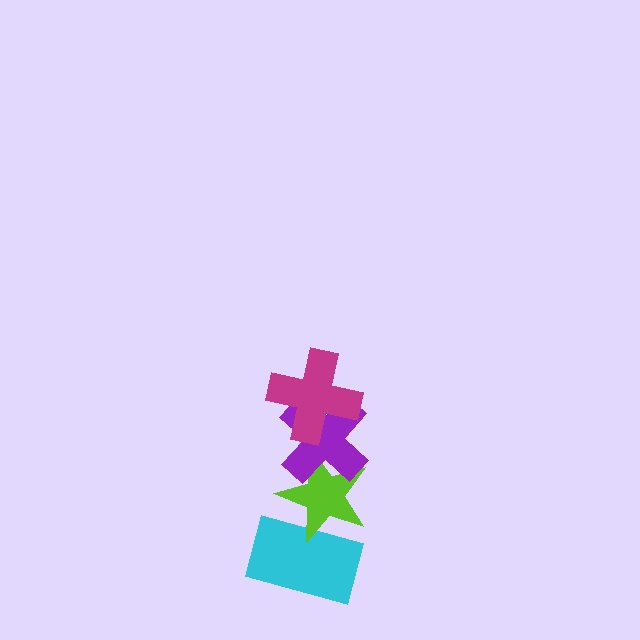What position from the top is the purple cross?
The purple cross is 2nd from the top.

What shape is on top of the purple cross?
The magenta cross is on top of the purple cross.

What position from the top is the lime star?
The lime star is 3rd from the top.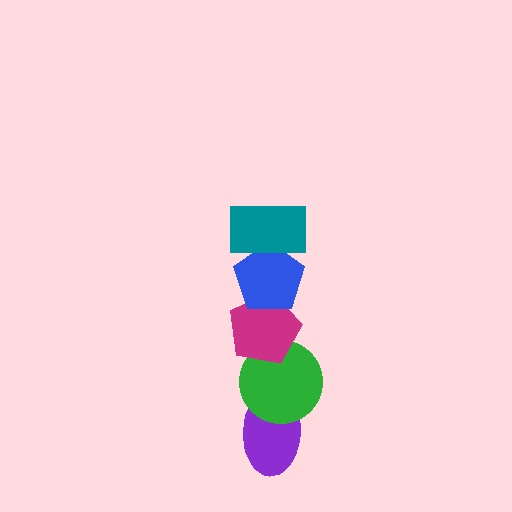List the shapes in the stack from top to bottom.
From top to bottom: the teal rectangle, the blue pentagon, the magenta pentagon, the green circle, the purple ellipse.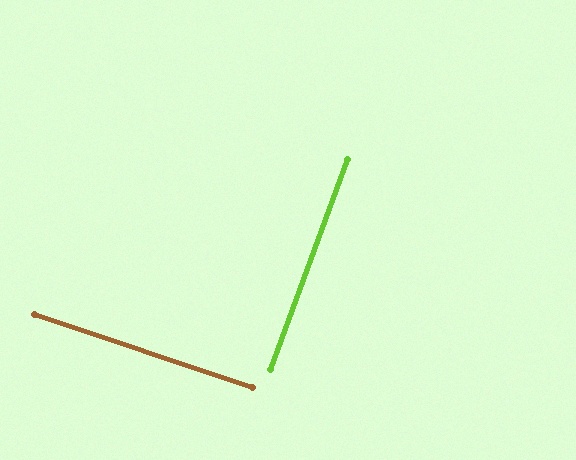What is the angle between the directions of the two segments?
Approximately 88 degrees.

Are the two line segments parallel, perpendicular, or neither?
Perpendicular — they meet at approximately 88°.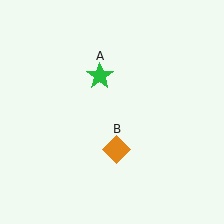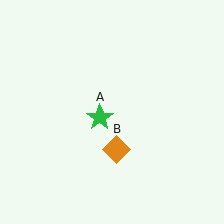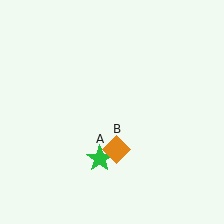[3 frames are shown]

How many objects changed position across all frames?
1 object changed position: green star (object A).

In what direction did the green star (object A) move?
The green star (object A) moved down.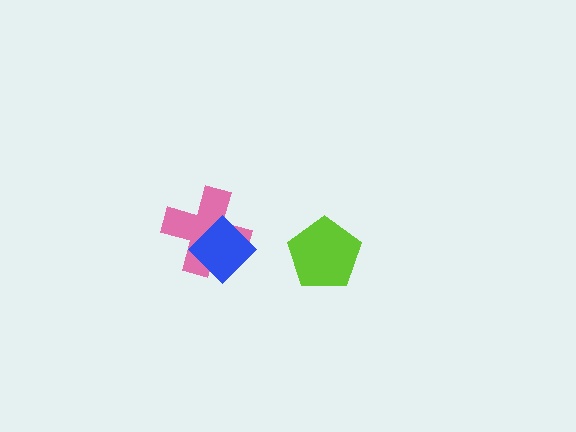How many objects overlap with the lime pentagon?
0 objects overlap with the lime pentagon.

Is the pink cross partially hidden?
Yes, it is partially covered by another shape.